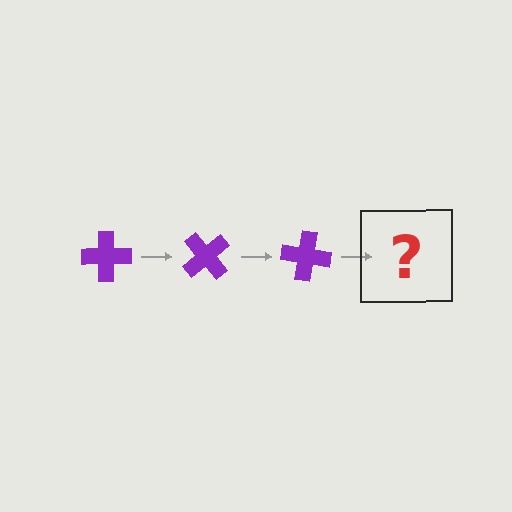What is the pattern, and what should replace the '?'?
The pattern is that the cross rotates 50 degrees each step. The '?' should be a purple cross rotated 150 degrees.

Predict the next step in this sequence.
The next step is a purple cross rotated 150 degrees.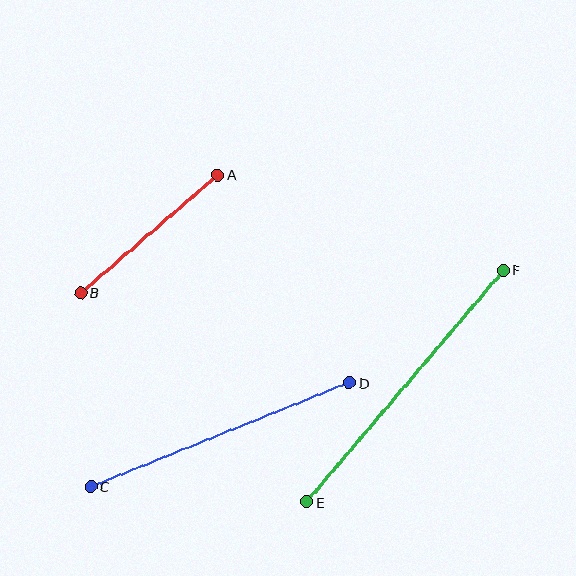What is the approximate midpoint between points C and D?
The midpoint is at approximately (220, 435) pixels.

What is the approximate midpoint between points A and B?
The midpoint is at approximately (149, 234) pixels.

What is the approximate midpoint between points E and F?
The midpoint is at approximately (405, 386) pixels.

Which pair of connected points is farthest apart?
Points E and F are farthest apart.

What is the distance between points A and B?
The distance is approximately 181 pixels.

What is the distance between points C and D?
The distance is approximately 279 pixels.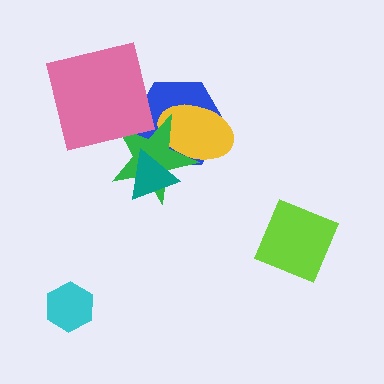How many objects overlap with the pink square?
2 objects overlap with the pink square.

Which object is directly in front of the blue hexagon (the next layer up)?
The yellow ellipse is directly in front of the blue hexagon.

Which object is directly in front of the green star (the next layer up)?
The teal triangle is directly in front of the green star.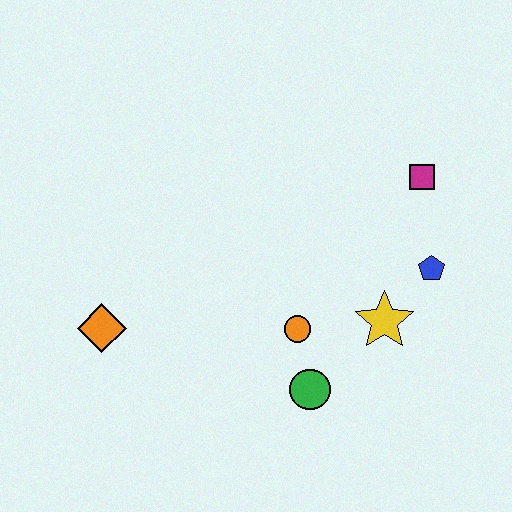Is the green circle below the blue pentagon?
Yes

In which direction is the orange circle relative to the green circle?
The orange circle is above the green circle.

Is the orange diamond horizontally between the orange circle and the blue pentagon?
No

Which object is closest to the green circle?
The orange circle is closest to the green circle.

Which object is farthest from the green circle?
The magenta square is farthest from the green circle.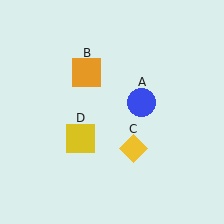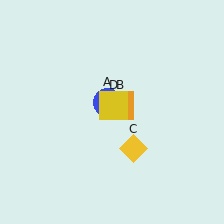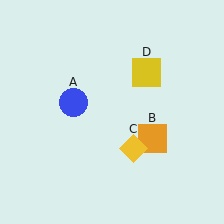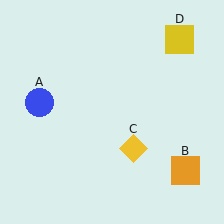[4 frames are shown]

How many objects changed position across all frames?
3 objects changed position: blue circle (object A), orange square (object B), yellow square (object D).